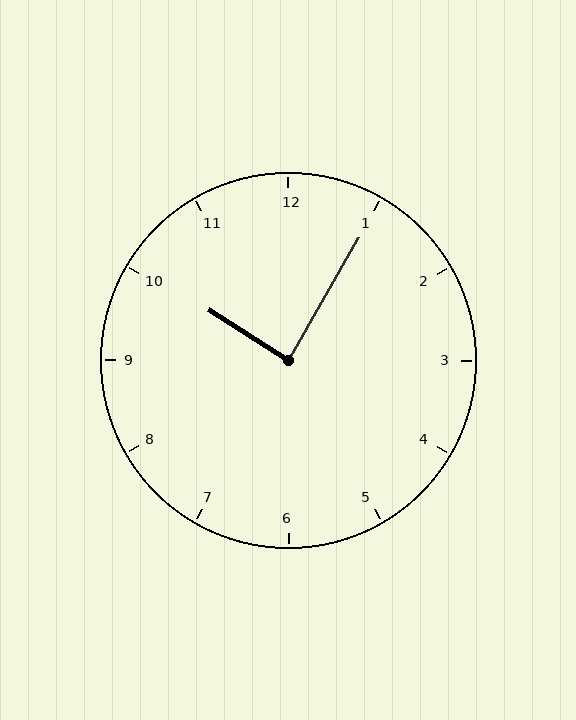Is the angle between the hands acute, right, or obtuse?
It is right.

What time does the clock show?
10:05.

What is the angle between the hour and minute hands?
Approximately 88 degrees.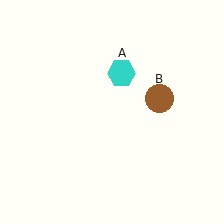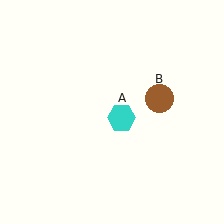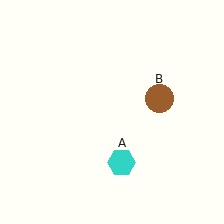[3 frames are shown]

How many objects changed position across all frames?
1 object changed position: cyan hexagon (object A).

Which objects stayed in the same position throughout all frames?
Brown circle (object B) remained stationary.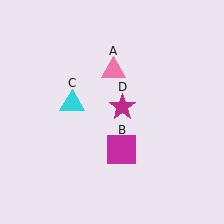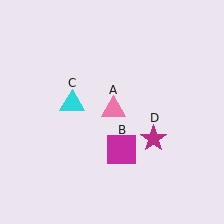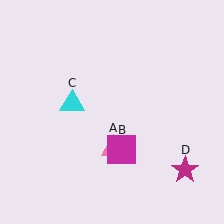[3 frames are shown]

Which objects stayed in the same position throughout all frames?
Magenta square (object B) and cyan triangle (object C) remained stationary.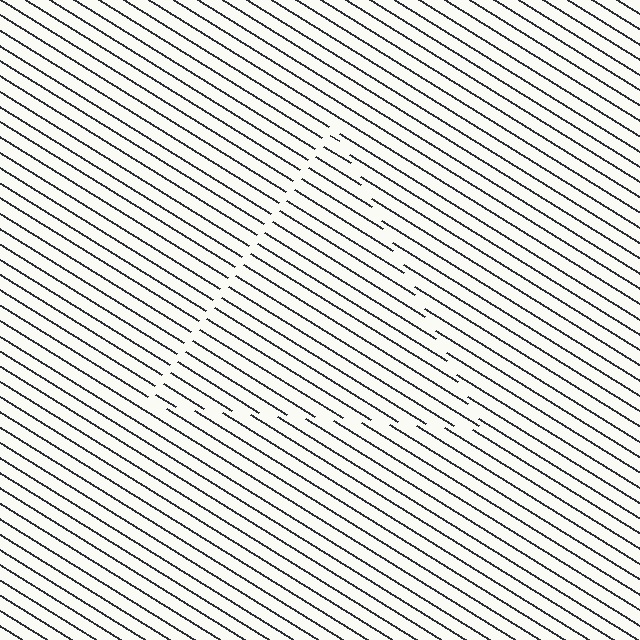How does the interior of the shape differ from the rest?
The interior of the shape contains the same grating, shifted by half a period — the contour is defined by the phase discontinuity where line-ends from the inner and outer gratings abut.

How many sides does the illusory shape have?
3 sides — the line-ends trace a triangle.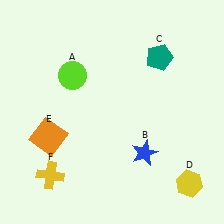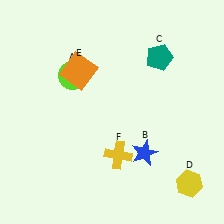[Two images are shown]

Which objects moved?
The objects that moved are: the orange square (E), the yellow cross (F).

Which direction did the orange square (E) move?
The orange square (E) moved up.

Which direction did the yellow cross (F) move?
The yellow cross (F) moved right.